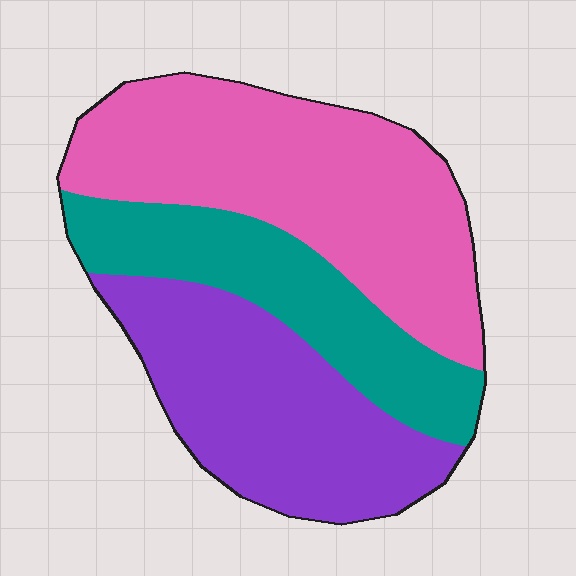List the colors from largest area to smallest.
From largest to smallest: pink, purple, teal.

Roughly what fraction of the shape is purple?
Purple covers around 35% of the shape.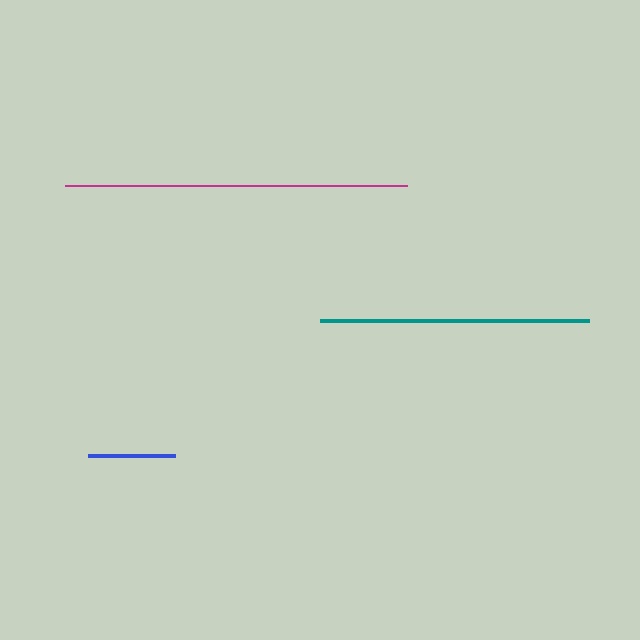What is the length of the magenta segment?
The magenta segment is approximately 341 pixels long.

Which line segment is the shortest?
The blue line is the shortest at approximately 87 pixels.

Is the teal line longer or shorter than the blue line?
The teal line is longer than the blue line.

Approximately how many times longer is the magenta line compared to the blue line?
The magenta line is approximately 3.9 times the length of the blue line.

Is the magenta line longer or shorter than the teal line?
The magenta line is longer than the teal line.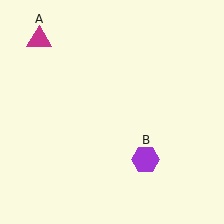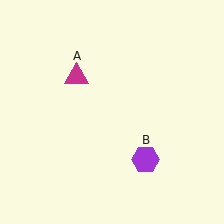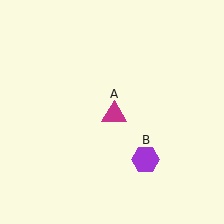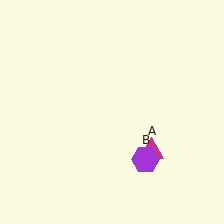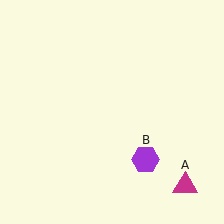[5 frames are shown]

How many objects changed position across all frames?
1 object changed position: magenta triangle (object A).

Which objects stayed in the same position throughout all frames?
Purple hexagon (object B) remained stationary.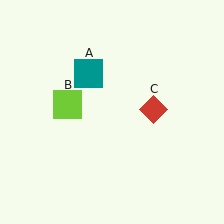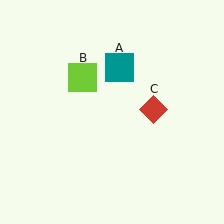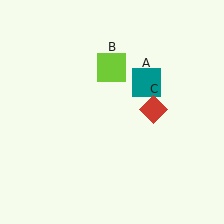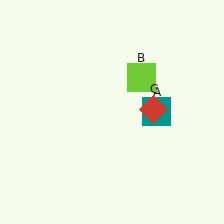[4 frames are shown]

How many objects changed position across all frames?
2 objects changed position: teal square (object A), lime square (object B).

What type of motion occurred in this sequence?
The teal square (object A), lime square (object B) rotated clockwise around the center of the scene.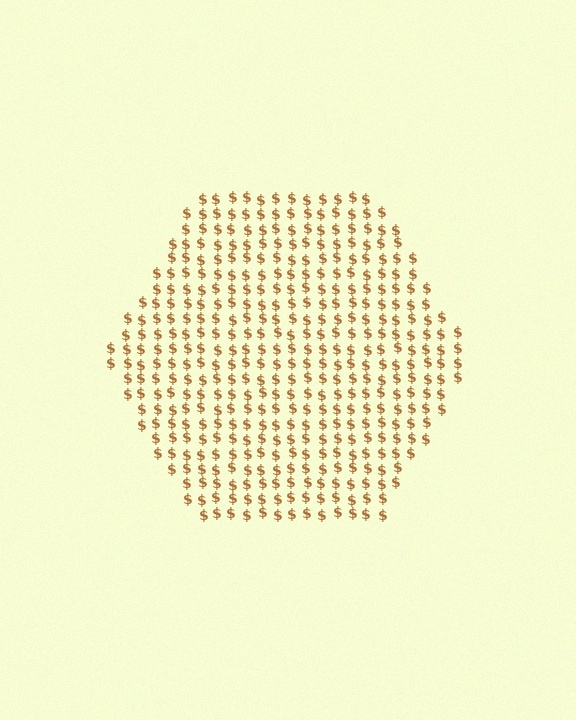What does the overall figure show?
The overall figure shows a hexagon.